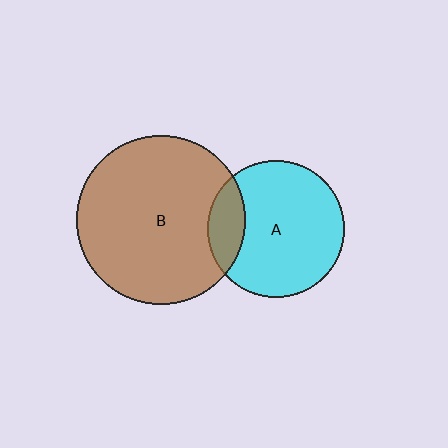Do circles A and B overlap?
Yes.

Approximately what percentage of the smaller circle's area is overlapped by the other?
Approximately 20%.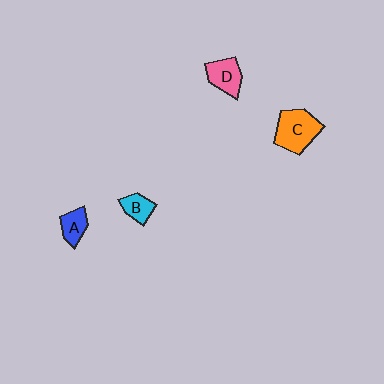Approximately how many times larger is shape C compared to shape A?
Approximately 2.0 times.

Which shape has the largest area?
Shape C (orange).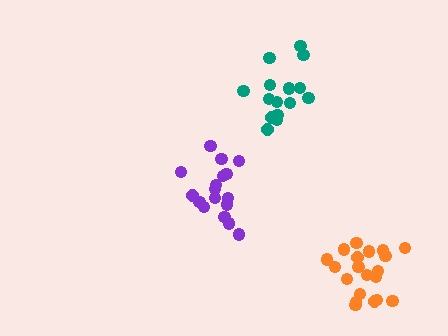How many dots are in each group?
Group 1: 16 dots, Group 2: 20 dots, Group 3: 17 dots (53 total).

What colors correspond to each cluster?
The clusters are colored: teal, orange, purple.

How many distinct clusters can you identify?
There are 3 distinct clusters.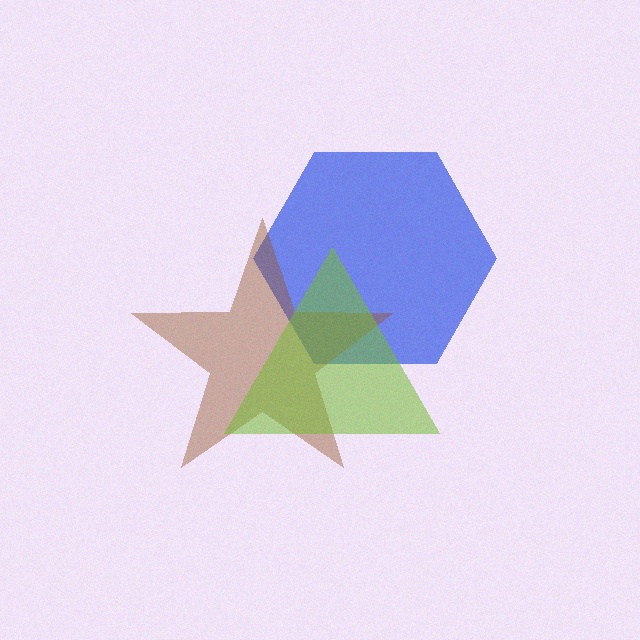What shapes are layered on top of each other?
The layered shapes are: a blue hexagon, a brown star, a lime triangle.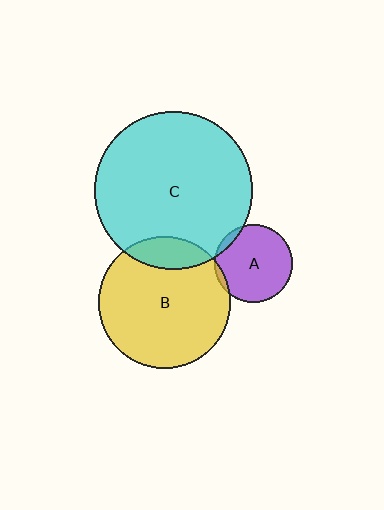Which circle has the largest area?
Circle C (cyan).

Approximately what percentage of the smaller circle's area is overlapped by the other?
Approximately 5%.